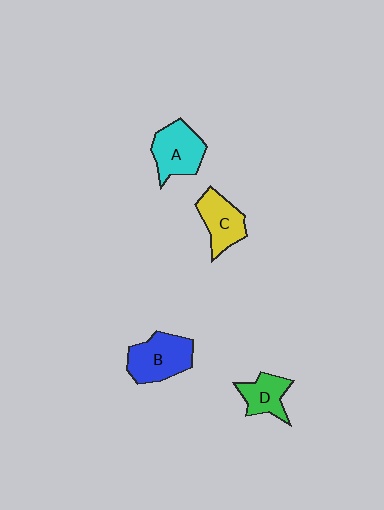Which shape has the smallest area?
Shape D (green).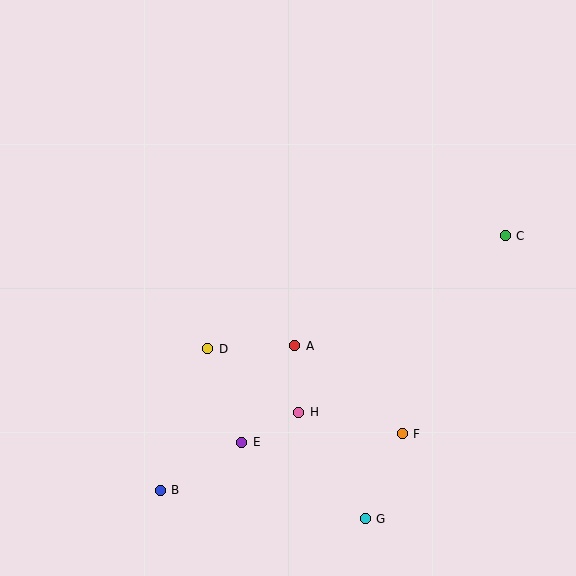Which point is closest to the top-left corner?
Point D is closest to the top-left corner.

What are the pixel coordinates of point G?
Point G is at (365, 519).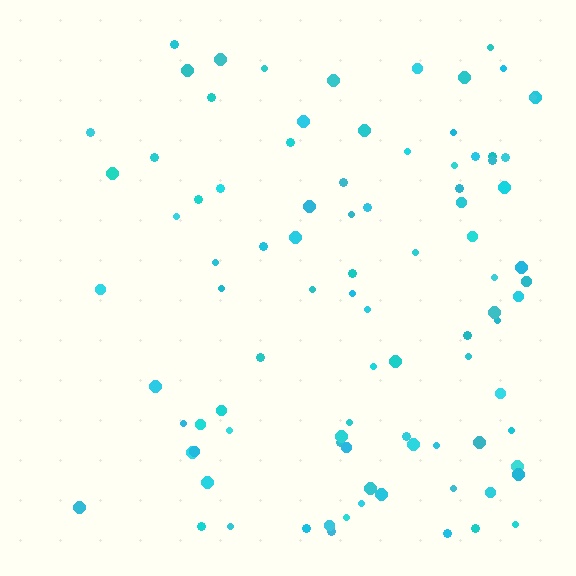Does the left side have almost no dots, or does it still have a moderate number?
Still a moderate number, just noticeably fewer than the right.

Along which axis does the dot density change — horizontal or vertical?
Horizontal.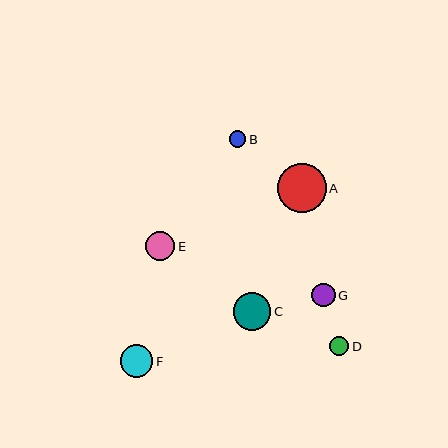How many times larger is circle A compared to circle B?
Circle A is approximately 3.0 times the size of circle B.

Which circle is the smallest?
Circle B is the smallest with a size of approximately 16 pixels.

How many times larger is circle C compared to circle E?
Circle C is approximately 1.3 times the size of circle E.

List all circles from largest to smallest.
From largest to smallest: A, C, F, E, G, D, B.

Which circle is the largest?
Circle A is the largest with a size of approximately 48 pixels.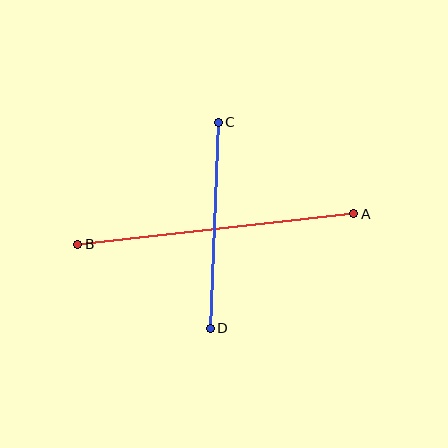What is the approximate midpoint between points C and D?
The midpoint is at approximately (214, 225) pixels.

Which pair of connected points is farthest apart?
Points A and B are farthest apart.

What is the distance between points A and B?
The distance is approximately 278 pixels.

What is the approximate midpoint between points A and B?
The midpoint is at approximately (215, 229) pixels.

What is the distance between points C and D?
The distance is approximately 206 pixels.